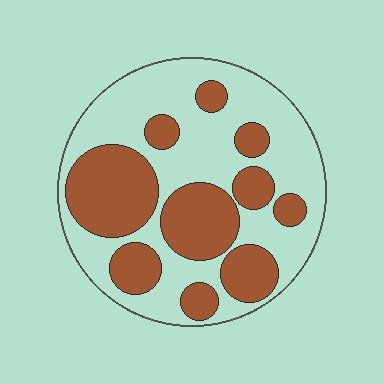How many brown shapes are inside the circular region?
10.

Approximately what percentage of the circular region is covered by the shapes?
Approximately 40%.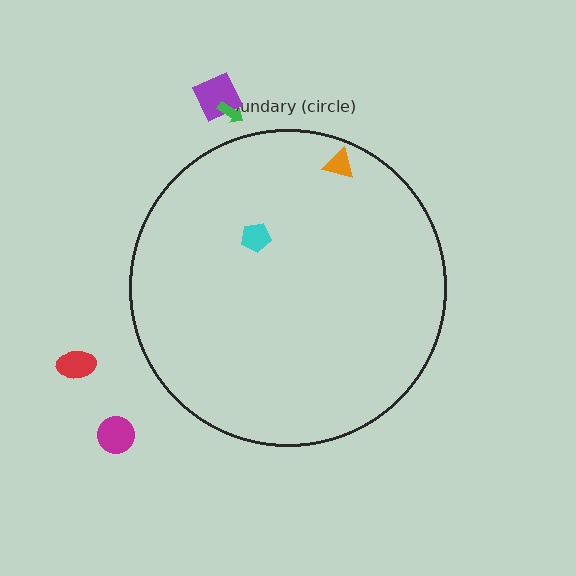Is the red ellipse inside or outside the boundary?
Outside.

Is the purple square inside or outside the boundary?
Outside.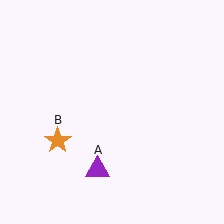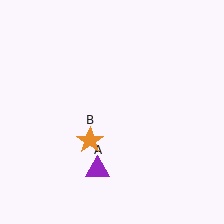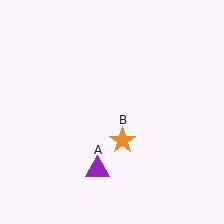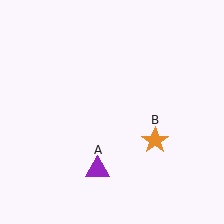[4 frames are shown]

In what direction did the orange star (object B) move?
The orange star (object B) moved right.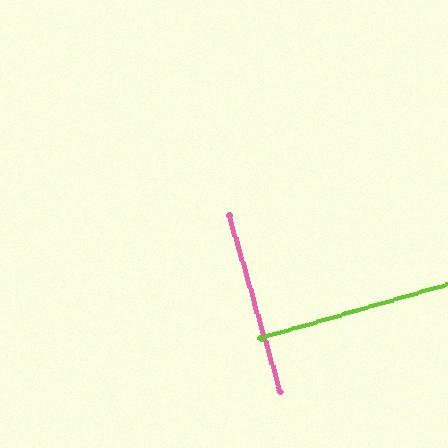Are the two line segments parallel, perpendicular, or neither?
Perpendicular — they meet at approximately 90°.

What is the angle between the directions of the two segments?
Approximately 90 degrees.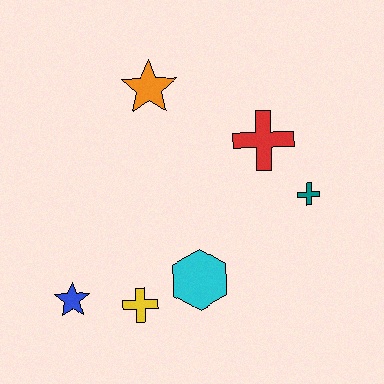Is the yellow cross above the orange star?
No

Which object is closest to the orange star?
The red cross is closest to the orange star.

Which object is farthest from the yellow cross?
The orange star is farthest from the yellow cross.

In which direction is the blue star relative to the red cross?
The blue star is to the left of the red cross.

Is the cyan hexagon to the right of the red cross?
No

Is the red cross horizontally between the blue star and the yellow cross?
No